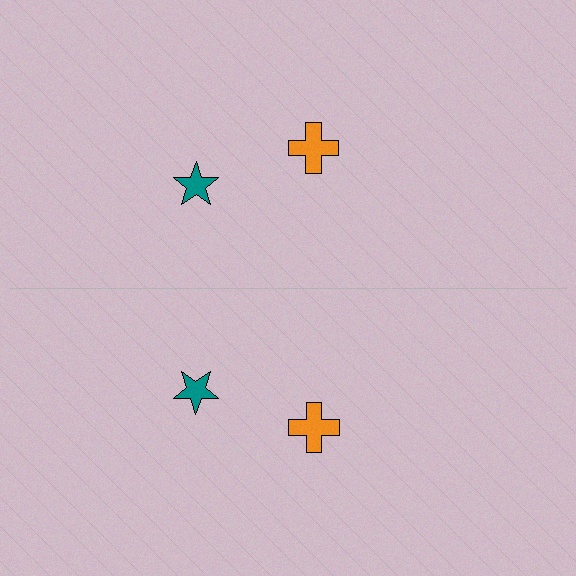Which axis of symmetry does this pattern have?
The pattern has a horizontal axis of symmetry running through the center of the image.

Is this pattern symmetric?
Yes, this pattern has bilateral (reflection) symmetry.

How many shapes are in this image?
There are 4 shapes in this image.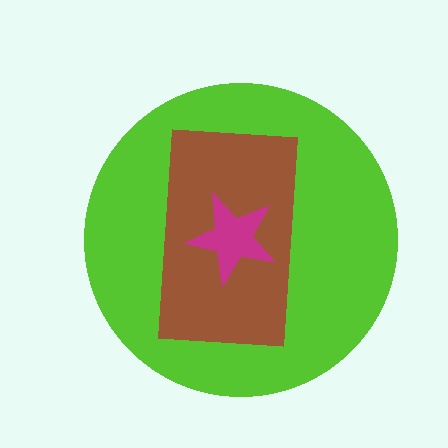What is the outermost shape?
The lime circle.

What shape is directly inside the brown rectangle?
The magenta star.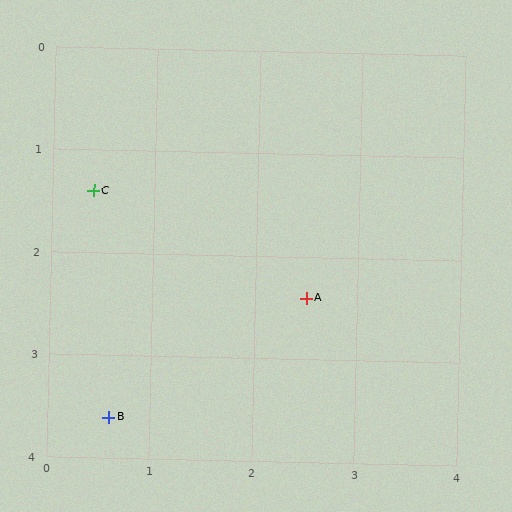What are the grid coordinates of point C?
Point C is at approximately (0.4, 1.4).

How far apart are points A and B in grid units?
Points A and B are about 2.2 grid units apart.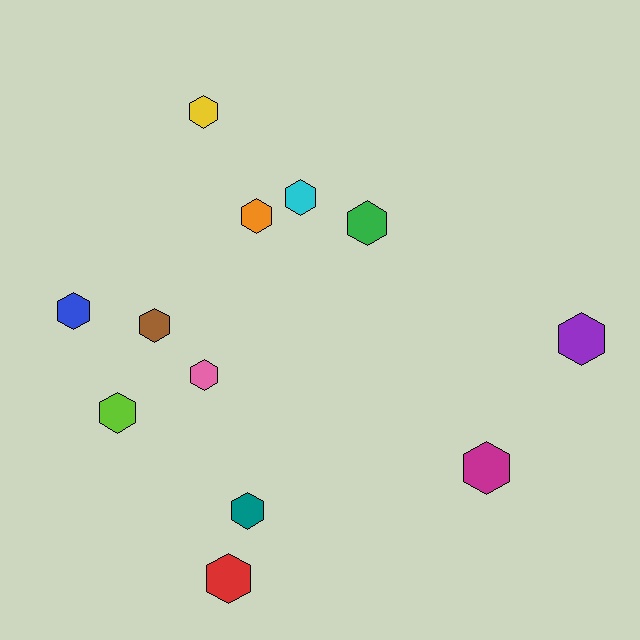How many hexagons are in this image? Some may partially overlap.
There are 12 hexagons.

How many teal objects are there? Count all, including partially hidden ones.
There is 1 teal object.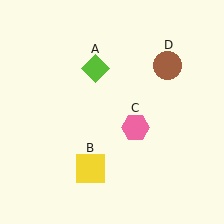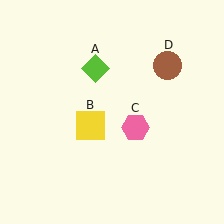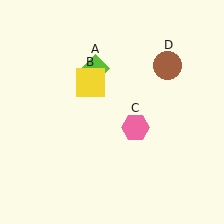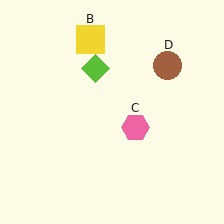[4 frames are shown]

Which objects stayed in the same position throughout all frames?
Lime diamond (object A) and pink hexagon (object C) and brown circle (object D) remained stationary.